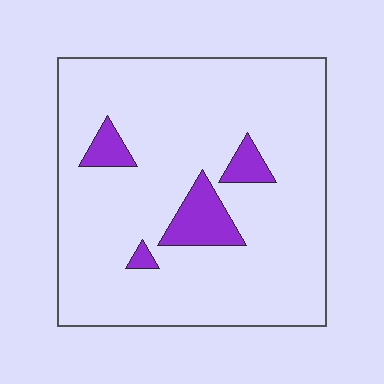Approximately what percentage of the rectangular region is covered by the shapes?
Approximately 10%.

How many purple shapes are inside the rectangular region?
4.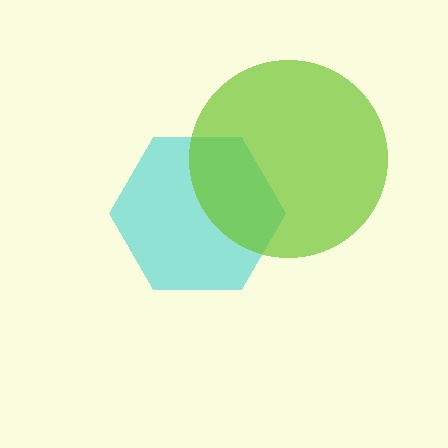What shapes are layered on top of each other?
The layered shapes are: a cyan hexagon, a lime circle.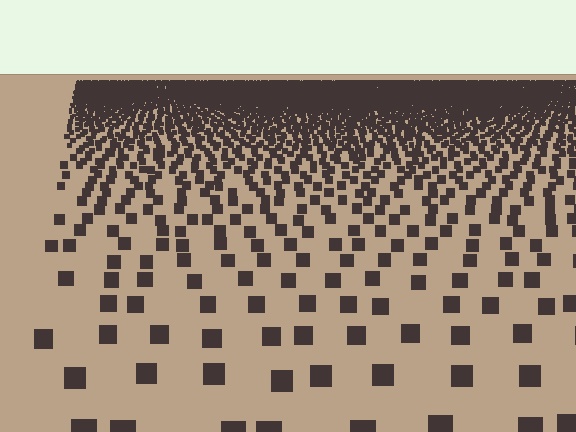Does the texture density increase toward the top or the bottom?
Density increases toward the top.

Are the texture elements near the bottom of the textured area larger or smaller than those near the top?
Larger. Near the bottom, elements are closer to the viewer and appear at a bigger on-screen size.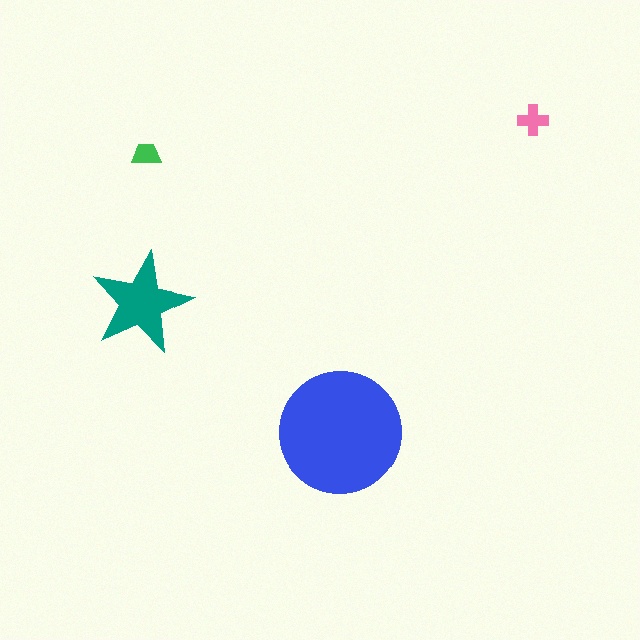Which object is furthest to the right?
The pink cross is rightmost.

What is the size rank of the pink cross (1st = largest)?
3rd.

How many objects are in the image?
There are 4 objects in the image.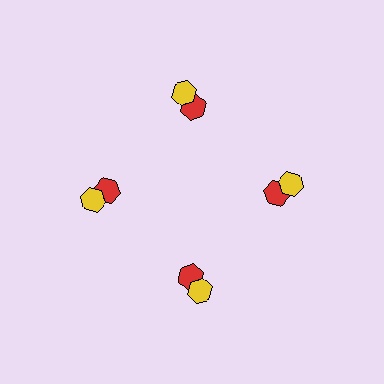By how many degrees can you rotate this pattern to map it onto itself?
The pattern maps onto itself every 90 degrees of rotation.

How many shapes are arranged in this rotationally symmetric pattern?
There are 8 shapes, arranged in 4 groups of 2.